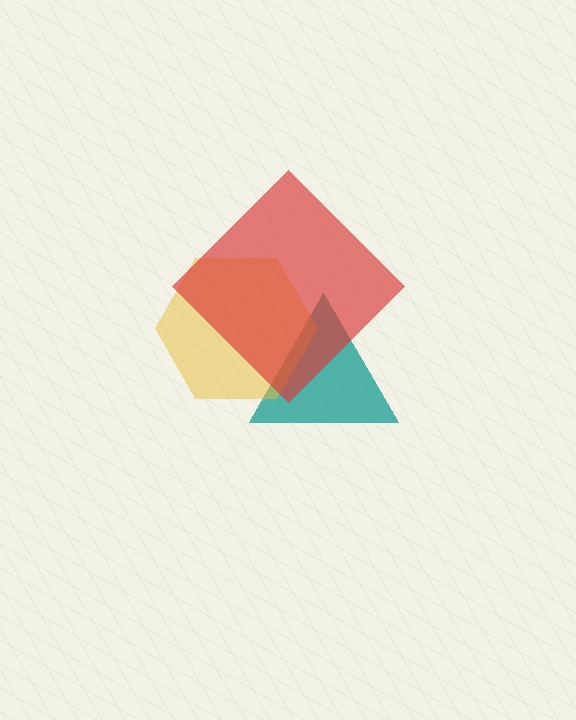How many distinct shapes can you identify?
There are 3 distinct shapes: a teal triangle, a yellow hexagon, a red diamond.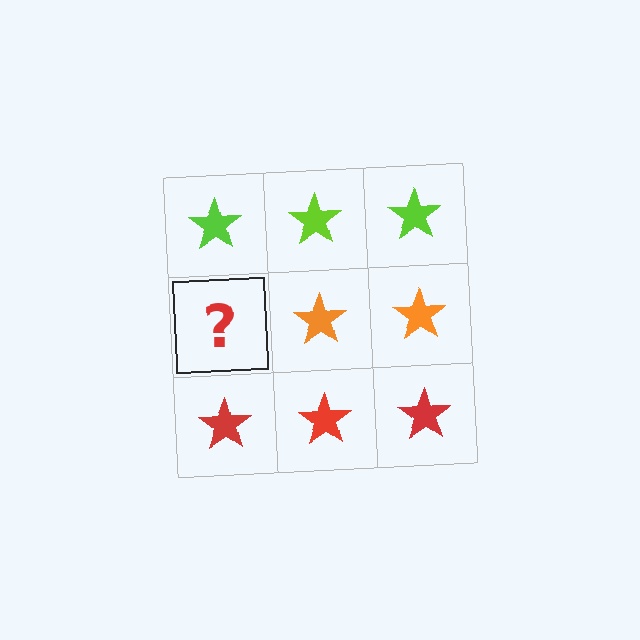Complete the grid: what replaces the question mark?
The question mark should be replaced with an orange star.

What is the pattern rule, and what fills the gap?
The rule is that each row has a consistent color. The gap should be filled with an orange star.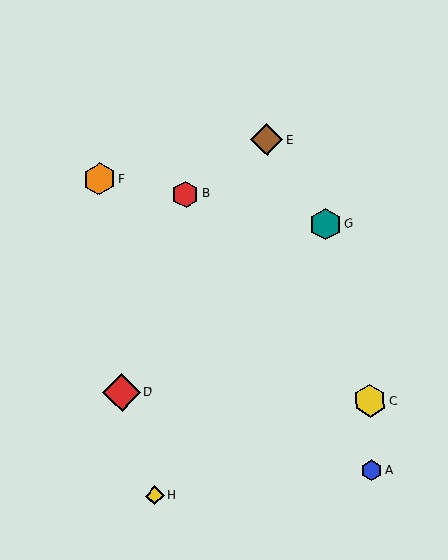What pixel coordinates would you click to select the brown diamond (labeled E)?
Click at (267, 140) to select the brown diamond E.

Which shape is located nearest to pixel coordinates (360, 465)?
The blue hexagon (labeled A) at (371, 470) is nearest to that location.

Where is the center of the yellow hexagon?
The center of the yellow hexagon is at (370, 401).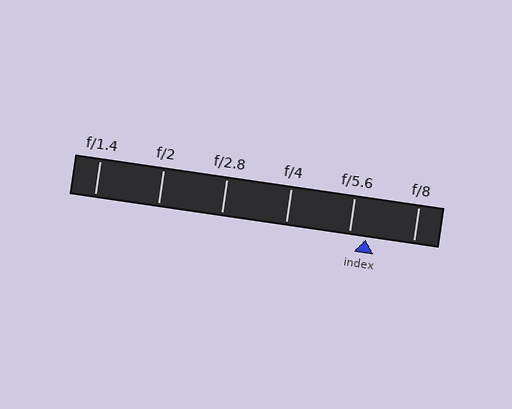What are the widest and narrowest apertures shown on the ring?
The widest aperture shown is f/1.4 and the narrowest is f/8.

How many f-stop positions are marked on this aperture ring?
There are 6 f-stop positions marked.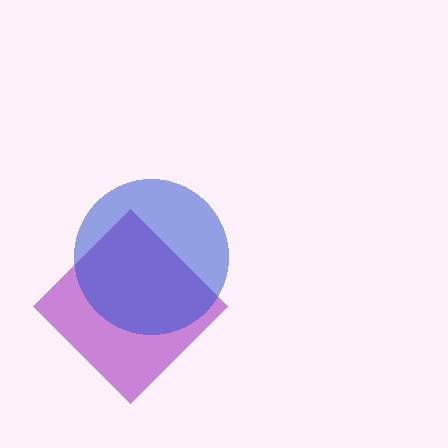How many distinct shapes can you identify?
There are 2 distinct shapes: a purple diamond, a blue circle.